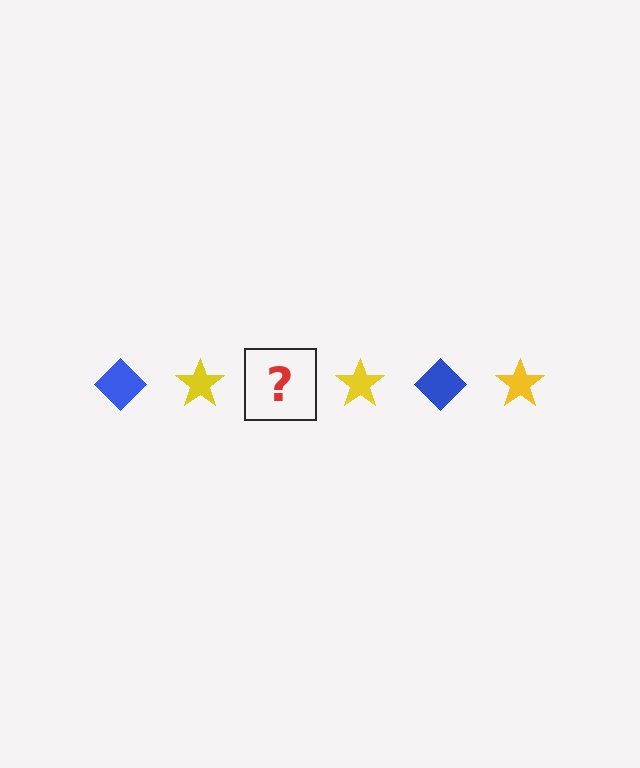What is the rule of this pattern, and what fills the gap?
The rule is that the pattern alternates between blue diamond and yellow star. The gap should be filled with a blue diamond.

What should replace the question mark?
The question mark should be replaced with a blue diamond.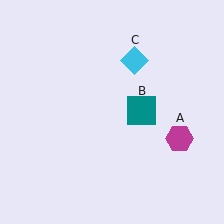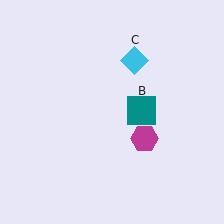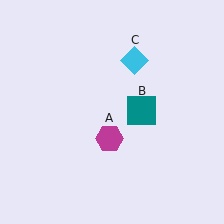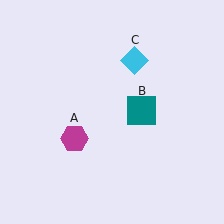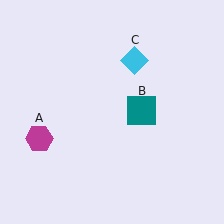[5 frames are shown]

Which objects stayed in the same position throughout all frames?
Teal square (object B) and cyan diamond (object C) remained stationary.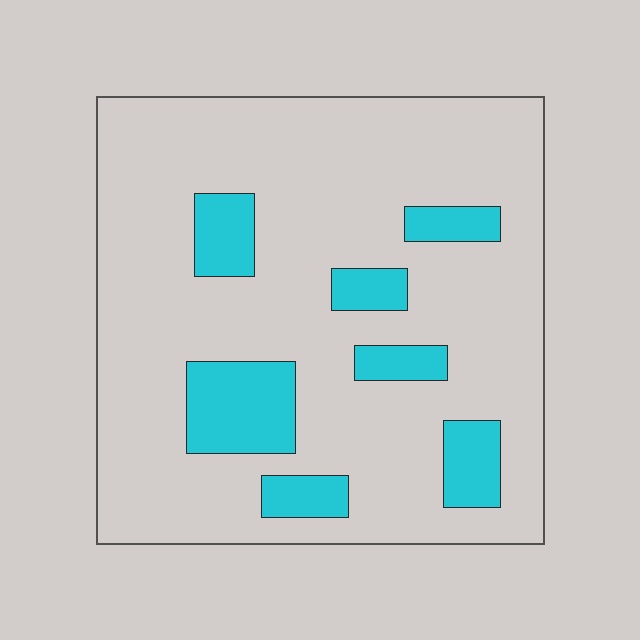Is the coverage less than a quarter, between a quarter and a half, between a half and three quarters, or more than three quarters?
Less than a quarter.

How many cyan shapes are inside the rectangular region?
7.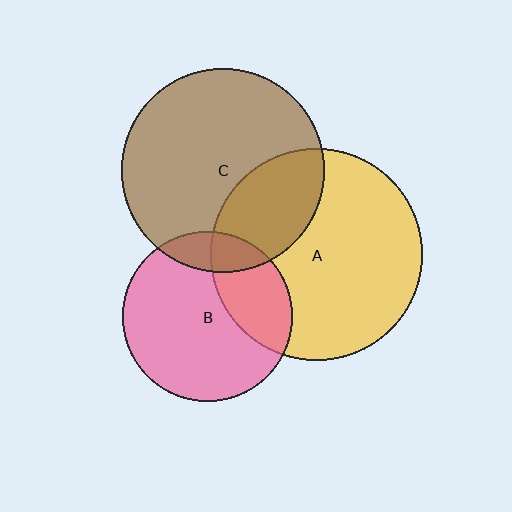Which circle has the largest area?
Circle A (yellow).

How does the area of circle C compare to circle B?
Approximately 1.4 times.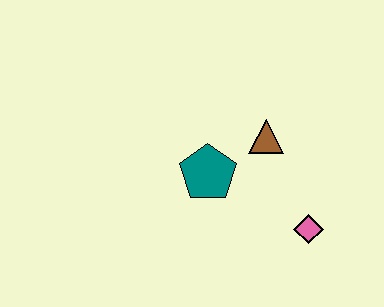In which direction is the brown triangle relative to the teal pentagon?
The brown triangle is to the right of the teal pentagon.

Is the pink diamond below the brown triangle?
Yes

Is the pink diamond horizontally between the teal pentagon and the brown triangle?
No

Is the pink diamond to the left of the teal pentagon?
No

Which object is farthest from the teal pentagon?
The pink diamond is farthest from the teal pentagon.